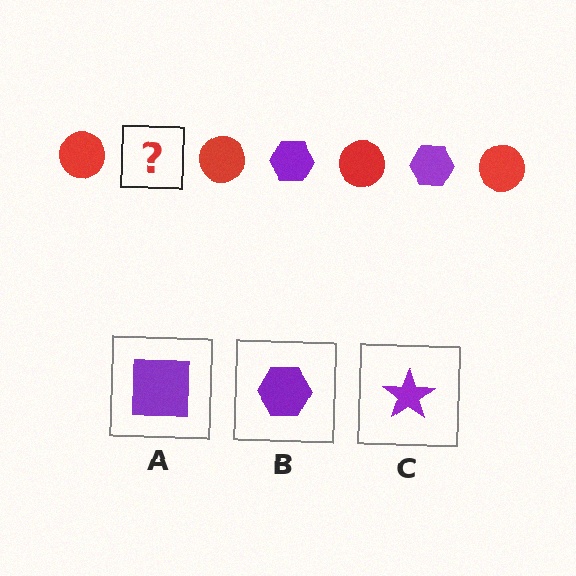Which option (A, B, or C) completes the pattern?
B.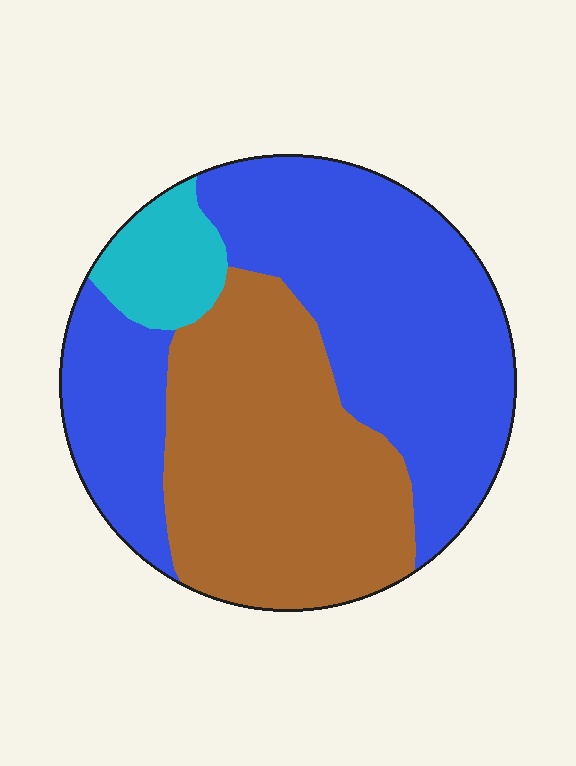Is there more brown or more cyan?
Brown.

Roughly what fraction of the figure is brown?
Brown covers roughly 40% of the figure.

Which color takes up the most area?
Blue, at roughly 55%.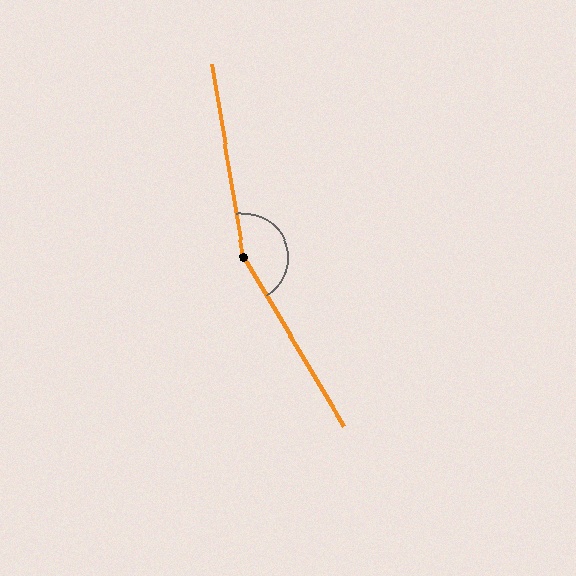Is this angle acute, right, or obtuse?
It is obtuse.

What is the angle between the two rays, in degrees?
Approximately 159 degrees.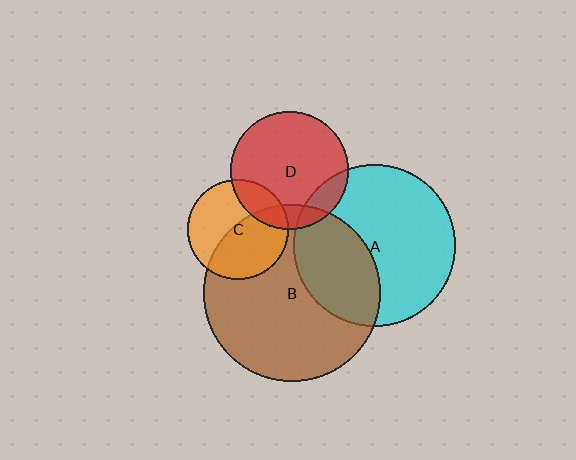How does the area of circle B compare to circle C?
Approximately 3.1 times.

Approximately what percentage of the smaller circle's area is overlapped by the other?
Approximately 35%.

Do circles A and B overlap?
Yes.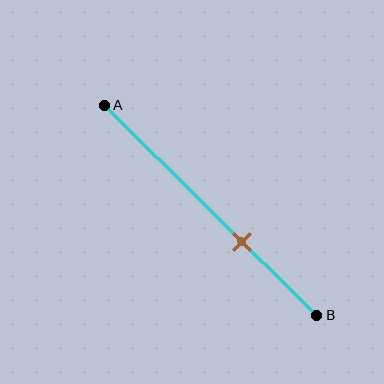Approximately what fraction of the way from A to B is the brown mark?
The brown mark is approximately 65% of the way from A to B.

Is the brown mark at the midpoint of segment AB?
No, the mark is at about 65% from A, not at the 50% midpoint.